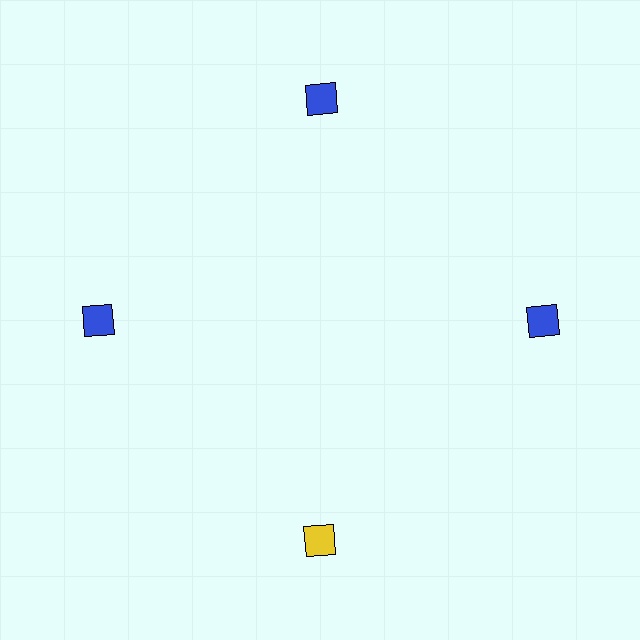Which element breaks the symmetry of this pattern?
The yellow diamond at roughly the 6 o'clock position breaks the symmetry. All other shapes are blue diamonds.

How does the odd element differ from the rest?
It has a different color: yellow instead of blue.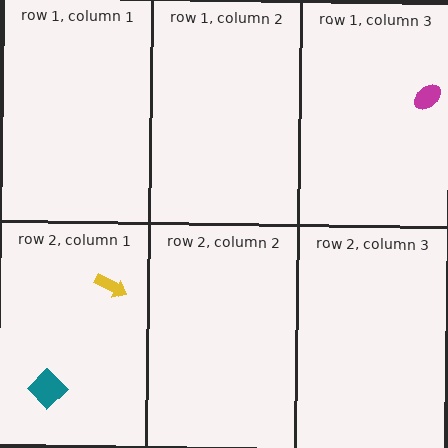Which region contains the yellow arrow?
The row 2, column 1 region.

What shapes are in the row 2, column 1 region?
The yellow arrow, the teal diamond.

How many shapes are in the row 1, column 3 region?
1.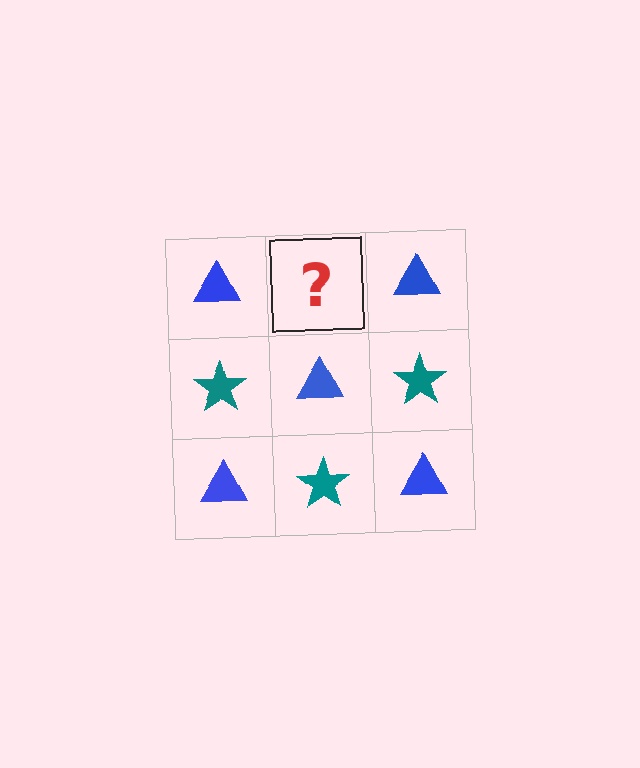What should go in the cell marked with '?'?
The missing cell should contain a teal star.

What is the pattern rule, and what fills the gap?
The rule is that it alternates blue triangle and teal star in a checkerboard pattern. The gap should be filled with a teal star.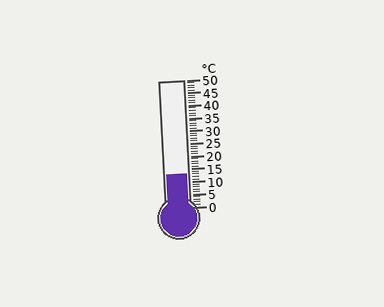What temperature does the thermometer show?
The thermometer shows approximately 13°C.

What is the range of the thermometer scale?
The thermometer scale ranges from 0°C to 50°C.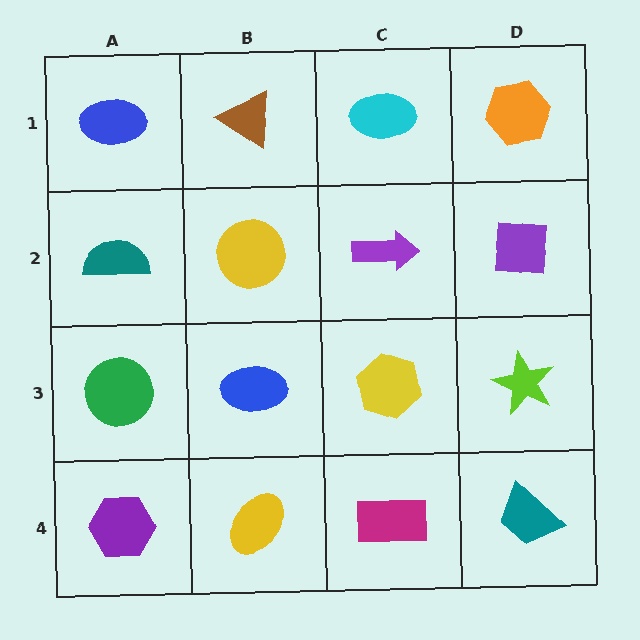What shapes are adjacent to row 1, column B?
A yellow circle (row 2, column B), a blue ellipse (row 1, column A), a cyan ellipse (row 1, column C).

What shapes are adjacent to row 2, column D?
An orange hexagon (row 1, column D), a lime star (row 3, column D), a purple arrow (row 2, column C).